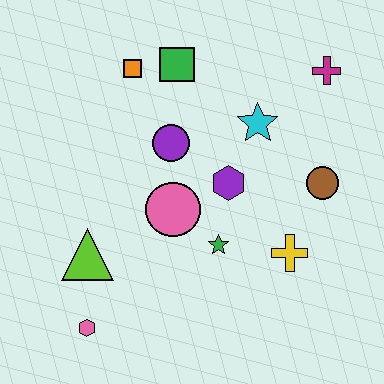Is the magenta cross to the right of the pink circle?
Yes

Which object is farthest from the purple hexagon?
The pink hexagon is farthest from the purple hexagon.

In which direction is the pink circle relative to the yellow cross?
The pink circle is to the left of the yellow cross.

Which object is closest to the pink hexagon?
The lime triangle is closest to the pink hexagon.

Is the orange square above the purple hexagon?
Yes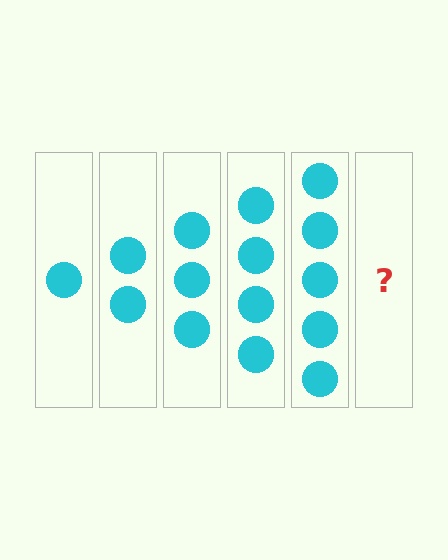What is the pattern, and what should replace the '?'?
The pattern is that each step adds one more circle. The '?' should be 6 circles.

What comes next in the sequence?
The next element should be 6 circles.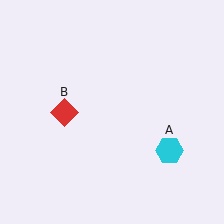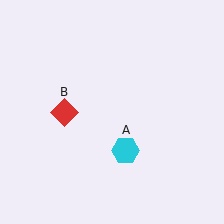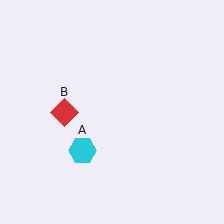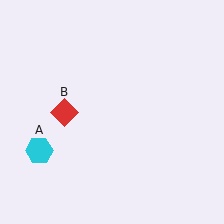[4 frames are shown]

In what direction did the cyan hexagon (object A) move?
The cyan hexagon (object A) moved left.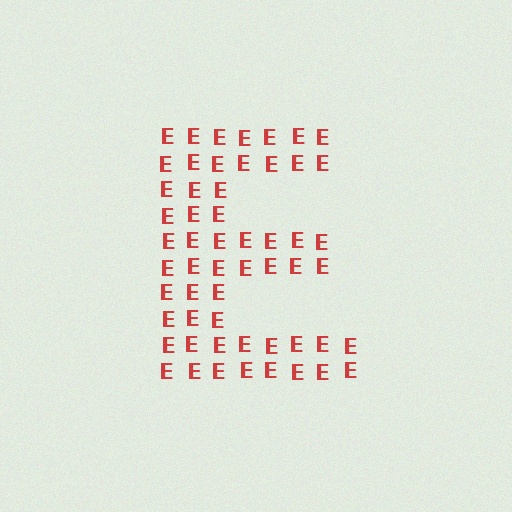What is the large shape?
The large shape is the letter E.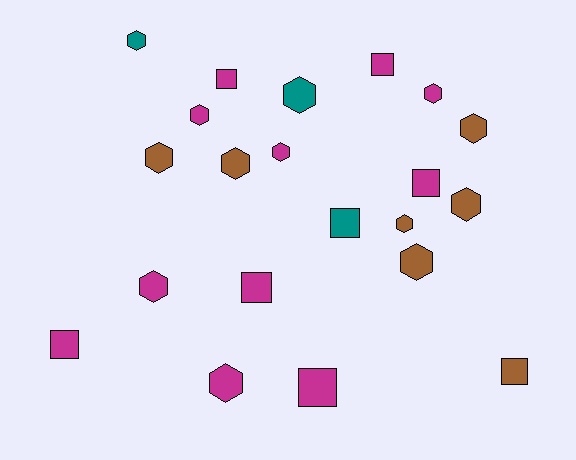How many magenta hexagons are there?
There are 5 magenta hexagons.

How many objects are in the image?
There are 21 objects.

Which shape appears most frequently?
Hexagon, with 13 objects.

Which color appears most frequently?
Magenta, with 11 objects.